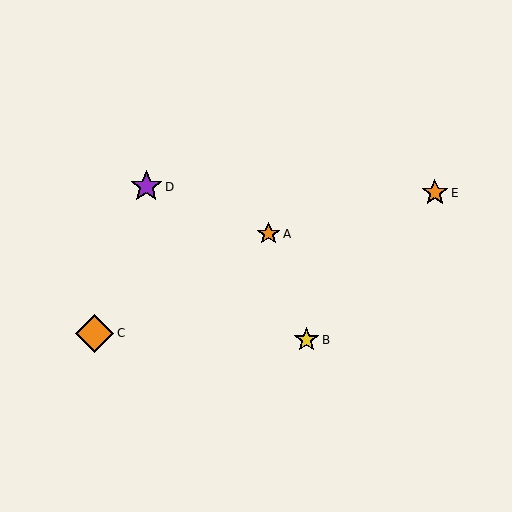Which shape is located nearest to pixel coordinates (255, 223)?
The orange star (labeled A) at (269, 234) is nearest to that location.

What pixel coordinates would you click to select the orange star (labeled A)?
Click at (269, 234) to select the orange star A.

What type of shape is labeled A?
Shape A is an orange star.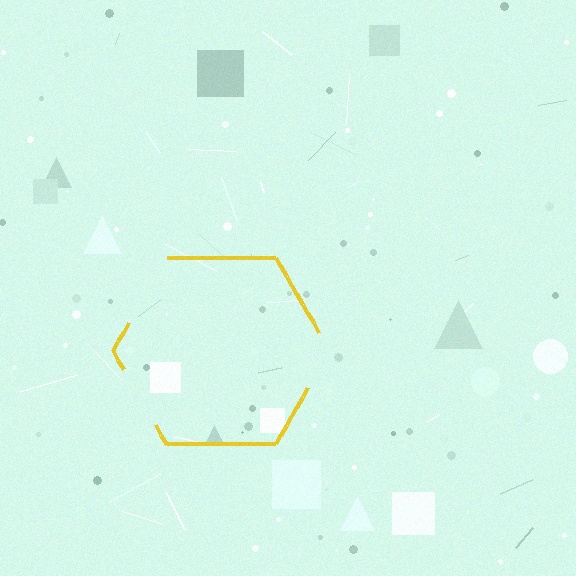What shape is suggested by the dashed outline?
The dashed outline suggests a hexagon.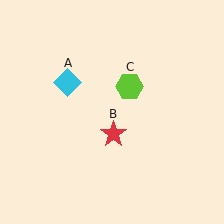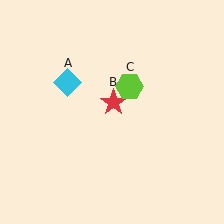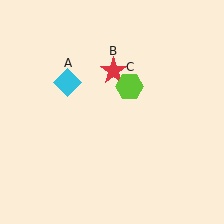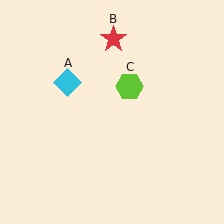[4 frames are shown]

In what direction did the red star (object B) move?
The red star (object B) moved up.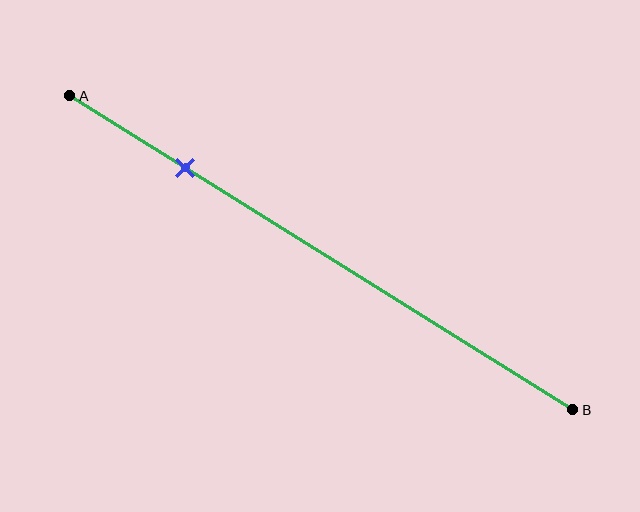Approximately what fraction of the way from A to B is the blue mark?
The blue mark is approximately 25% of the way from A to B.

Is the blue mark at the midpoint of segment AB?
No, the mark is at about 25% from A, not at the 50% midpoint.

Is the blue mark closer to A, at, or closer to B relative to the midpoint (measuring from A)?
The blue mark is closer to point A than the midpoint of segment AB.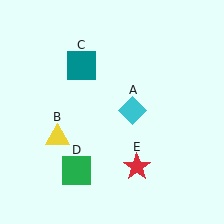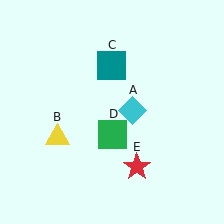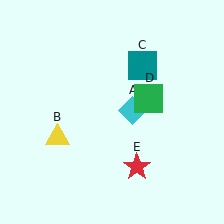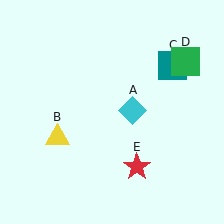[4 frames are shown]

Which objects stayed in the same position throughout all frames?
Cyan diamond (object A) and yellow triangle (object B) and red star (object E) remained stationary.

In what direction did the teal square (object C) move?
The teal square (object C) moved right.